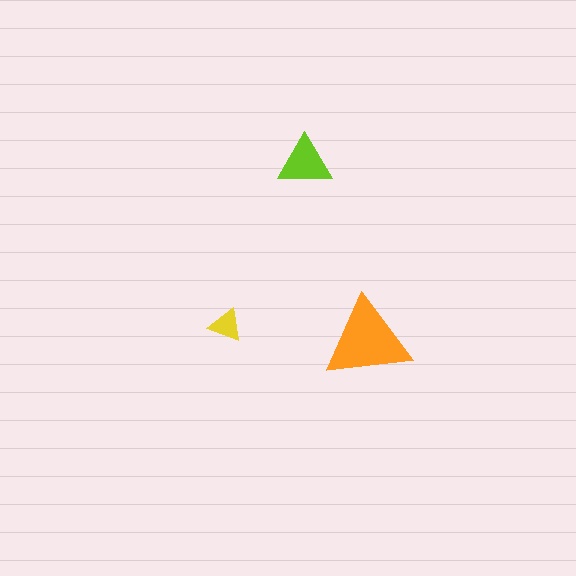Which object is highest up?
The lime triangle is topmost.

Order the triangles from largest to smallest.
the orange one, the lime one, the yellow one.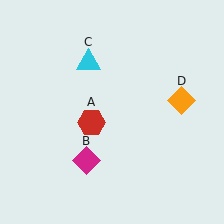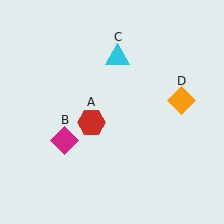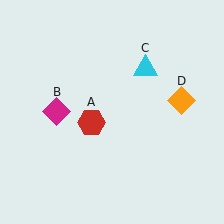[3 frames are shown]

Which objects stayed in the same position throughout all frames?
Red hexagon (object A) and orange diamond (object D) remained stationary.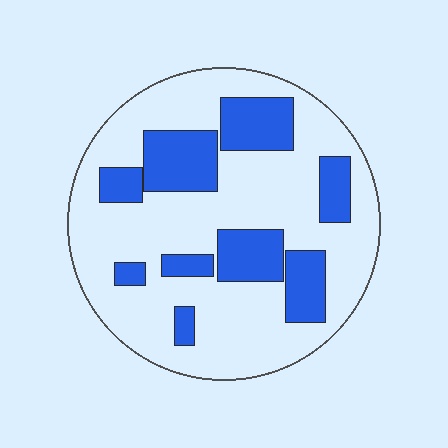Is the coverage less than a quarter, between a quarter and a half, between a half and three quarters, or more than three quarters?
Between a quarter and a half.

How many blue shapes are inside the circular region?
9.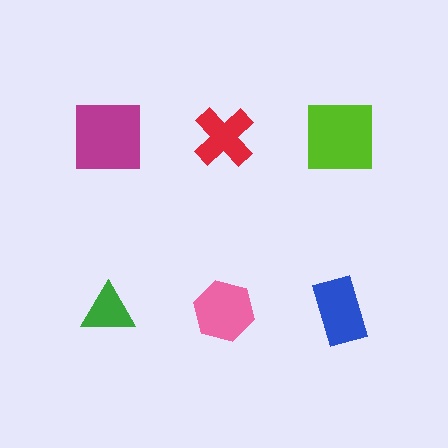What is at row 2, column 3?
A blue rectangle.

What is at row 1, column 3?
A lime square.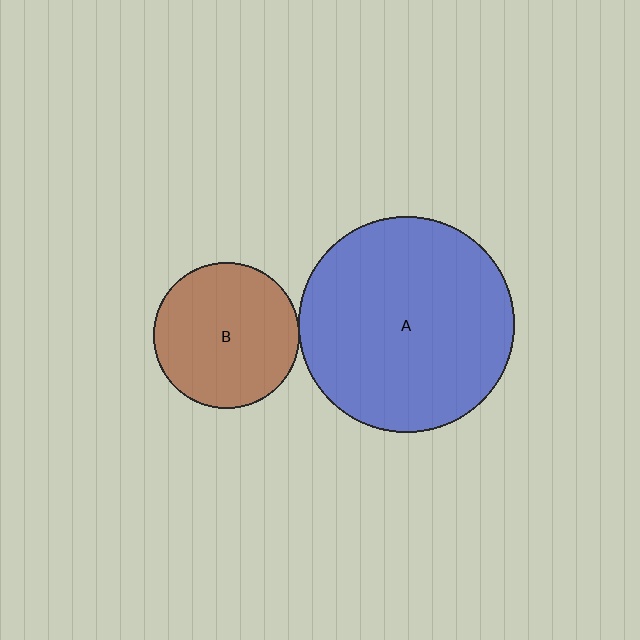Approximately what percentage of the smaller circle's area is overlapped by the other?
Approximately 5%.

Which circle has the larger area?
Circle A (blue).